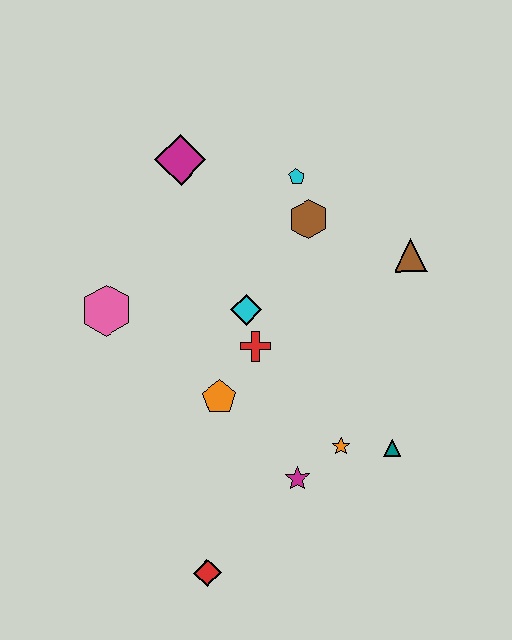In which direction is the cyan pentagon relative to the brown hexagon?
The cyan pentagon is above the brown hexagon.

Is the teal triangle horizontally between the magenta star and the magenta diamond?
No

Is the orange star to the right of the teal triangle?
No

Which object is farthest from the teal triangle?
The magenta diamond is farthest from the teal triangle.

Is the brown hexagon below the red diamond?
No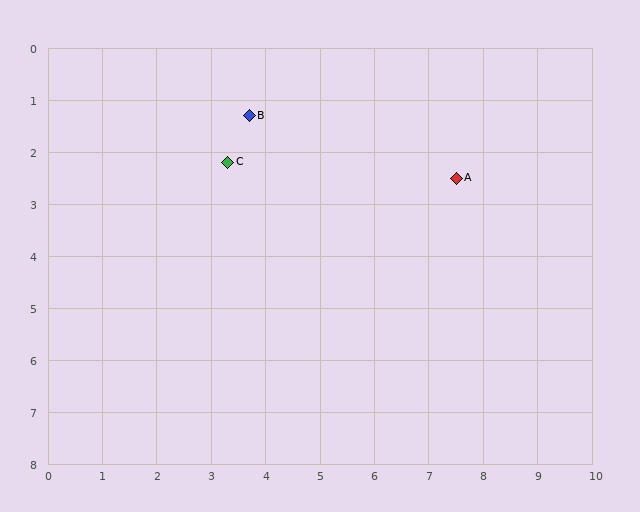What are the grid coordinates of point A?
Point A is at approximately (7.5, 2.5).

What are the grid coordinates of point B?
Point B is at approximately (3.7, 1.3).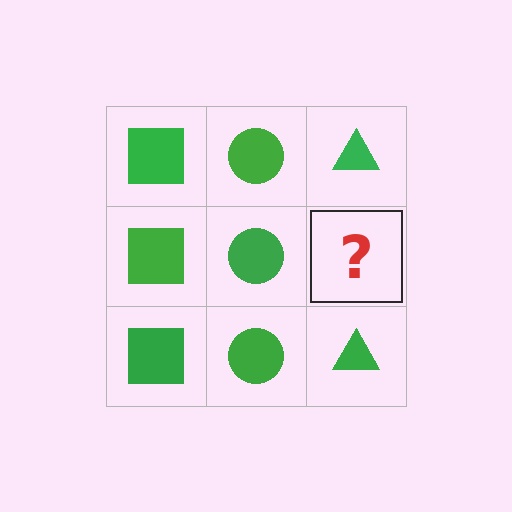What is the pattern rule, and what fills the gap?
The rule is that each column has a consistent shape. The gap should be filled with a green triangle.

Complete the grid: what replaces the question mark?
The question mark should be replaced with a green triangle.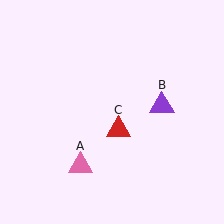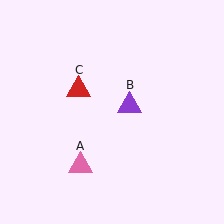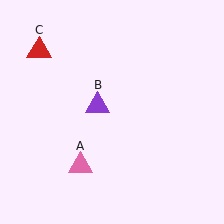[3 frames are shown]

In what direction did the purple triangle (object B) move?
The purple triangle (object B) moved left.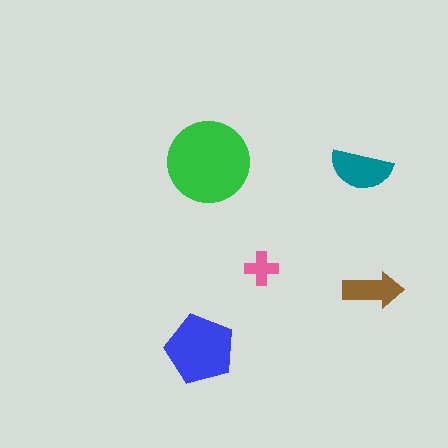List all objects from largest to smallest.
The green circle, the blue pentagon, the teal semicircle, the brown arrow, the pink cross.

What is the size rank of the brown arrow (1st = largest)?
4th.